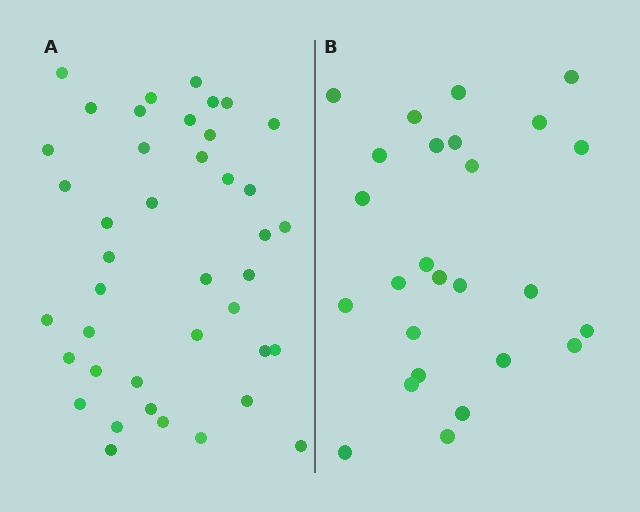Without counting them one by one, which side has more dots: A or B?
Region A (the left region) has more dots.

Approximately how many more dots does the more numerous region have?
Region A has approximately 15 more dots than region B.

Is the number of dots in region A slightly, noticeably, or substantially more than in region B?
Region A has substantially more. The ratio is roughly 1.6 to 1.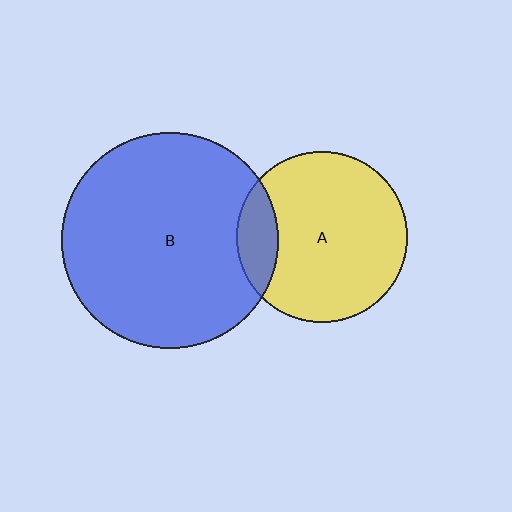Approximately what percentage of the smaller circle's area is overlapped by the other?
Approximately 15%.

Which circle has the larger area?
Circle B (blue).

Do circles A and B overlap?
Yes.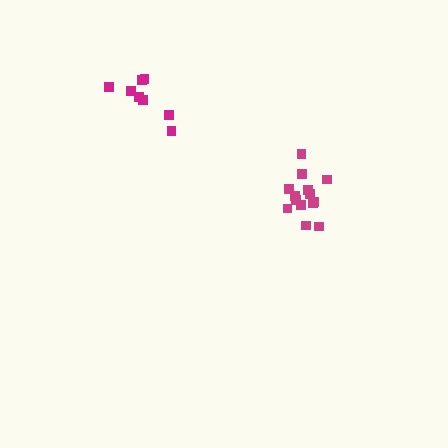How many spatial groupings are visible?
There are 2 spatial groupings.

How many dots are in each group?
Group 1: 9 dots, Group 2: 14 dots (23 total).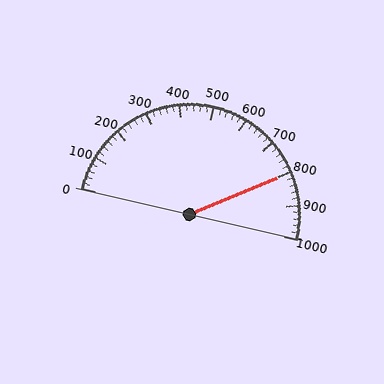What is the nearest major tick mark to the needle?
The nearest major tick mark is 800.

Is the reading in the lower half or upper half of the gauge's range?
The reading is in the upper half of the range (0 to 1000).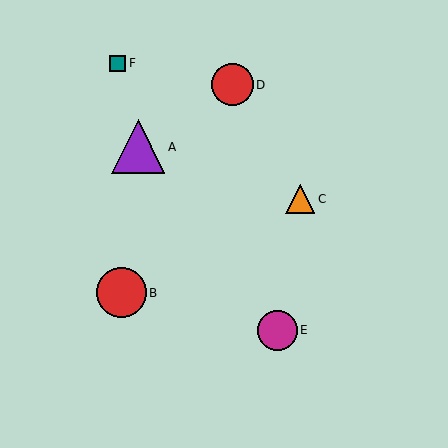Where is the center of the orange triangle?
The center of the orange triangle is at (300, 199).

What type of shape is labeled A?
Shape A is a purple triangle.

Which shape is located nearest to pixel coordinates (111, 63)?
The teal square (labeled F) at (118, 63) is nearest to that location.